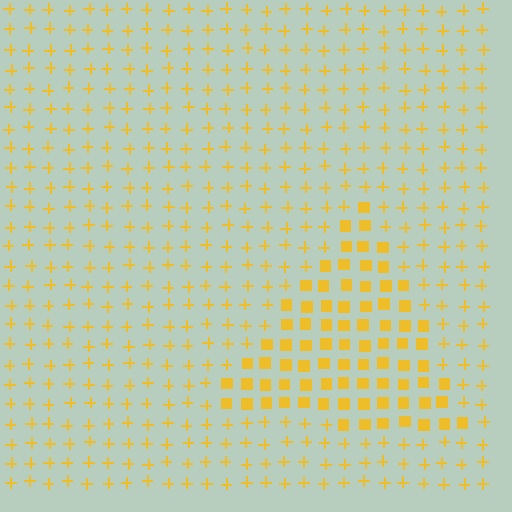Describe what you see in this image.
The image is filled with small yellow elements arranged in a uniform grid. A triangle-shaped region contains squares, while the surrounding area contains plus signs. The boundary is defined purely by the change in element shape.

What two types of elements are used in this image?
The image uses squares inside the triangle region and plus signs outside it.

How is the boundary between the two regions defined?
The boundary is defined by a change in element shape: squares inside vs. plus signs outside. All elements share the same color and spacing.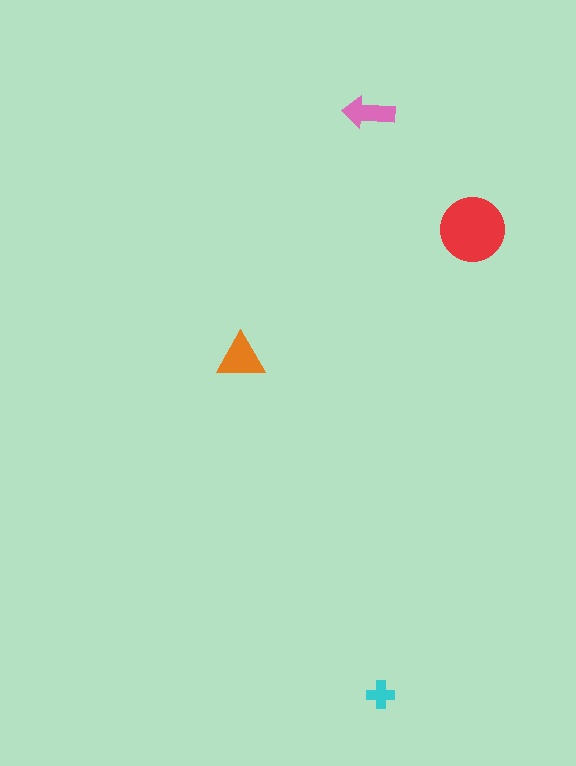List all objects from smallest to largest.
The cyan cross, the pink arrow, the orange triangle, the red circle.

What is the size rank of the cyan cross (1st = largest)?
4th.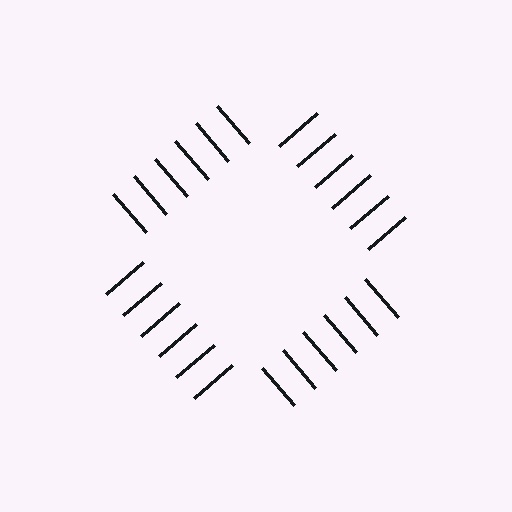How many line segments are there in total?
24 — 6 along each of the 4 edges.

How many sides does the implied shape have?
4 sides — the line-ends trace a square.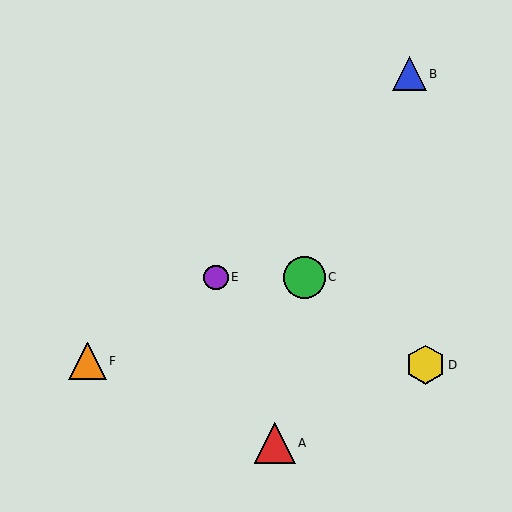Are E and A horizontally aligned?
No, E is at y≈277 and A is at y≈443.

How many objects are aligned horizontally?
2 objects (C, E) are aligned horizontally.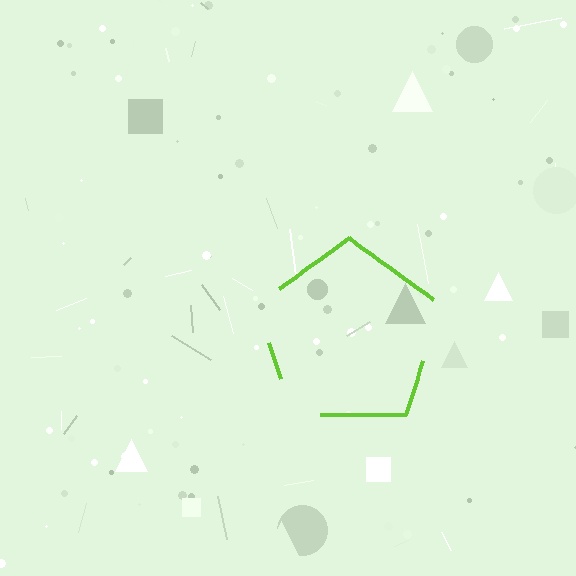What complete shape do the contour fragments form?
The contour fragments form a pentagon.